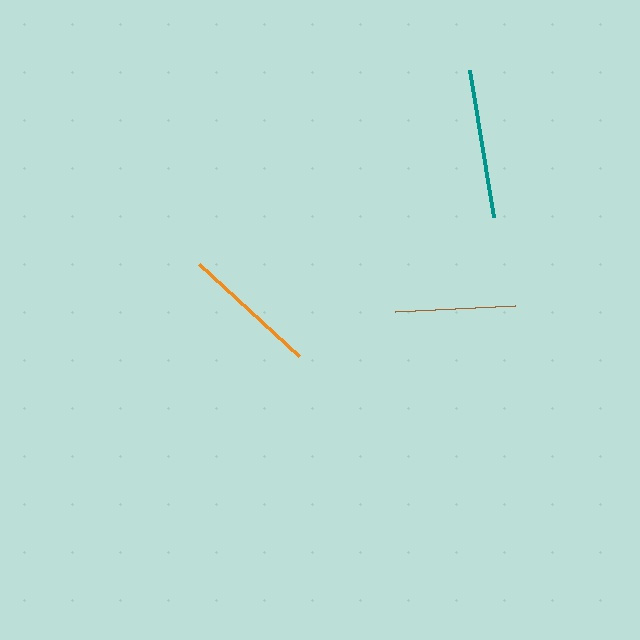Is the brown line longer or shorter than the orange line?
The orange line is longer than the brown line.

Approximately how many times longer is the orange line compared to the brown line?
The orange line is approximately 1.1 times the length of the brown line.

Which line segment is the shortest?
The brown line is the shortest at approximately 120 pixels.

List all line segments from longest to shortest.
From longest to shortest: teal, orange, brown.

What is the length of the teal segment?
The teal segment is approximately 149 pixels long.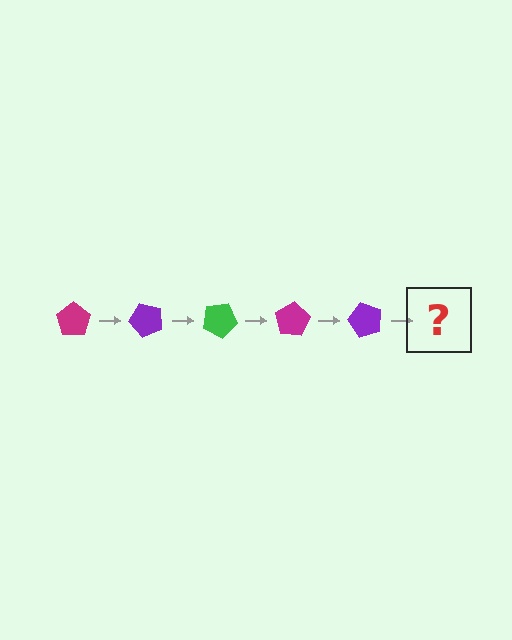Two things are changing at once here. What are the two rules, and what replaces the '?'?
The two rules are that it rotates 50 degrees each step and the color cycles through magenta, purple, and green. The '?' should be a green pentagon, rotated 250 degrees from the start.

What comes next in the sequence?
The next element should be a green pentagon, rotated 250 degrees from the start.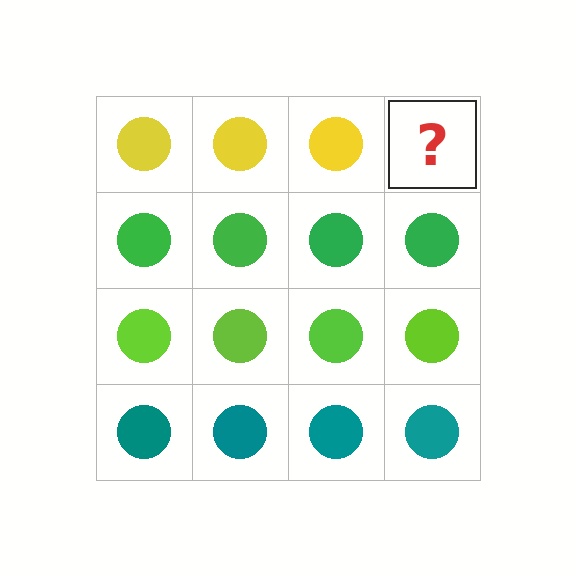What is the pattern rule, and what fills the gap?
The rule is that each row has a consistent color. The gap should be filled with a yellow circle.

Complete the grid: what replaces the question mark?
The question mark should be replaced with a yellow circle.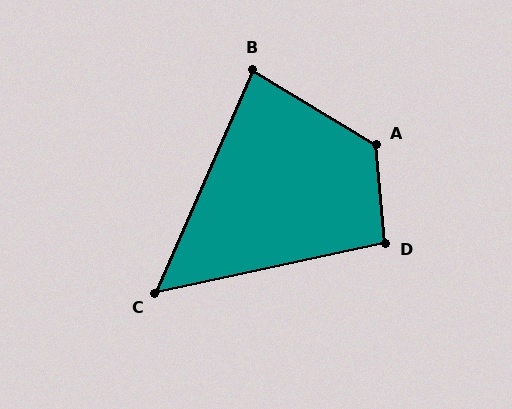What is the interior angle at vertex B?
Approximately 83 degrees (acute).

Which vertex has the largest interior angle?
A, at approximately 126 degrees.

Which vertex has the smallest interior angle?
C, at approximately 54 degrees.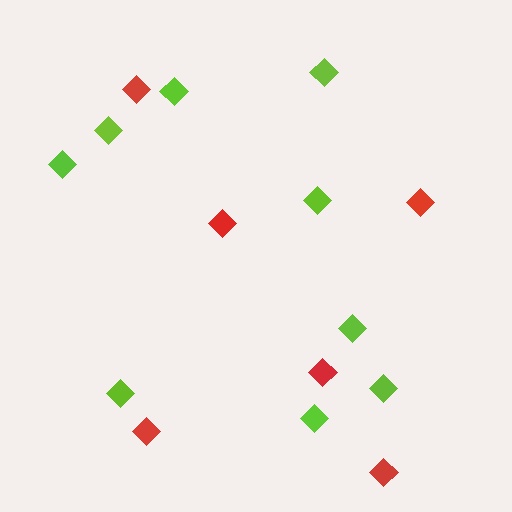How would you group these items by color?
There are 2 groups: one group of lime diamonds (9) and one group of red diamonds (6).